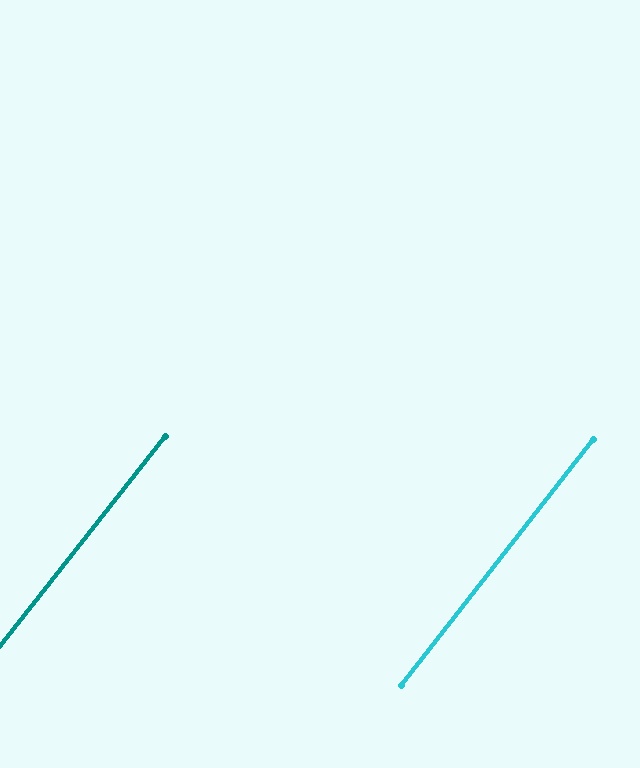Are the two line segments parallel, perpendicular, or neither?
Parallel — their directions differ by only 0.4°.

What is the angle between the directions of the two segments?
Approximately 0 degrees.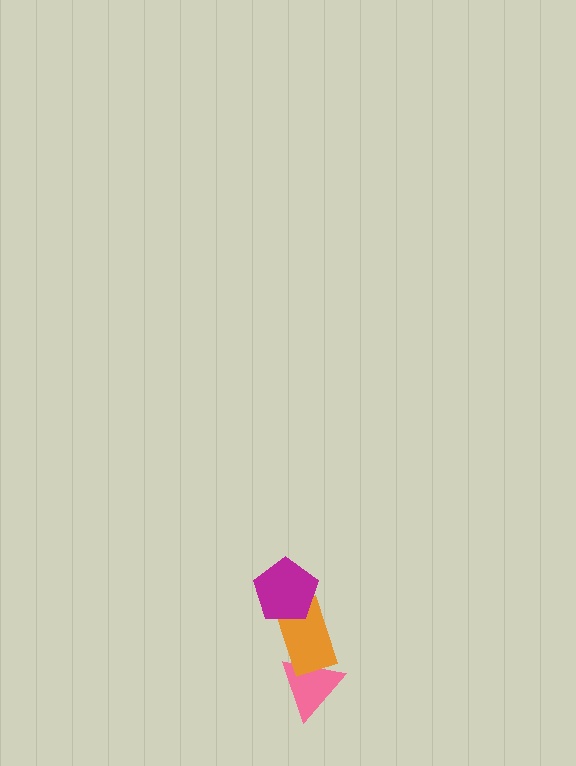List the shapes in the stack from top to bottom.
From top to bottom: the magenta pentagon, the orange rectangle, the pink triangle.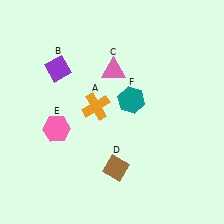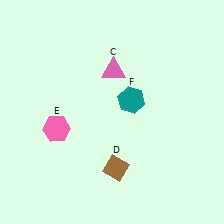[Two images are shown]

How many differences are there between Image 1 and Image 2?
There are 2 differences between the two images.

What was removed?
The purple diamond (B), the orange cross (A) were removed in Image 2.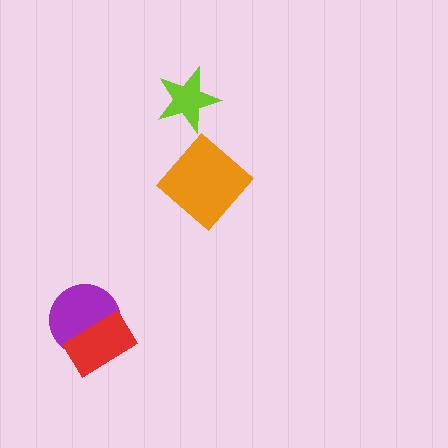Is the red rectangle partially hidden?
No, no other shape covers it.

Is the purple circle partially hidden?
Yes, it is partially covered by another shape.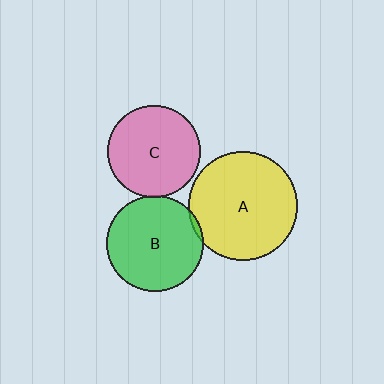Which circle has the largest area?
Circle A (yellow).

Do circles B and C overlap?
Yes.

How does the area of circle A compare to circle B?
Approximately 1.3 times.